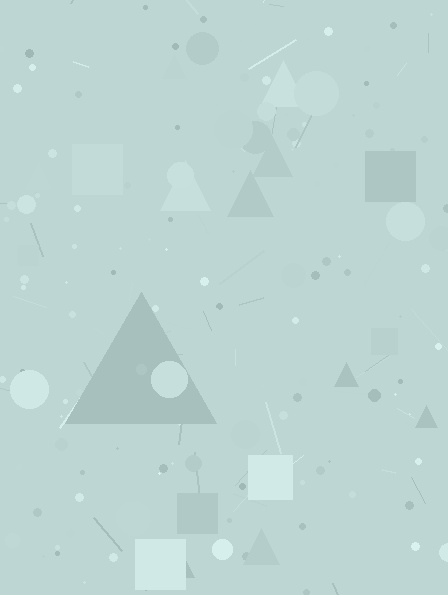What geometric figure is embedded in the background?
A triangle is embedded in the background.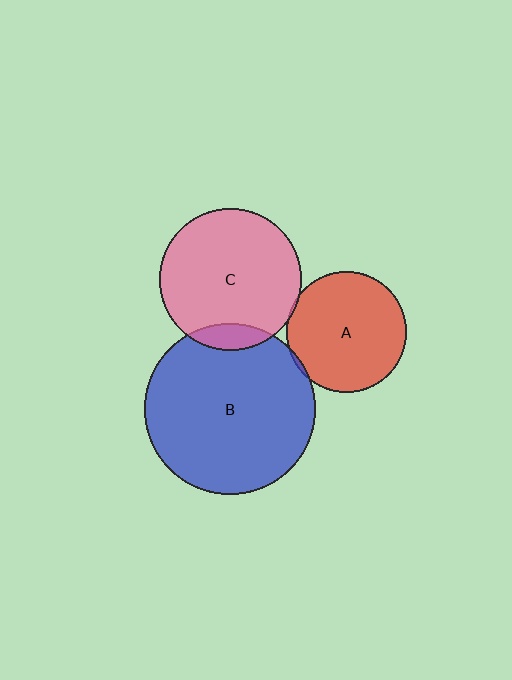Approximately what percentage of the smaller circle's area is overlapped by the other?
Approximately 5%.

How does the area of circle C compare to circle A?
Approximately 1.4 times.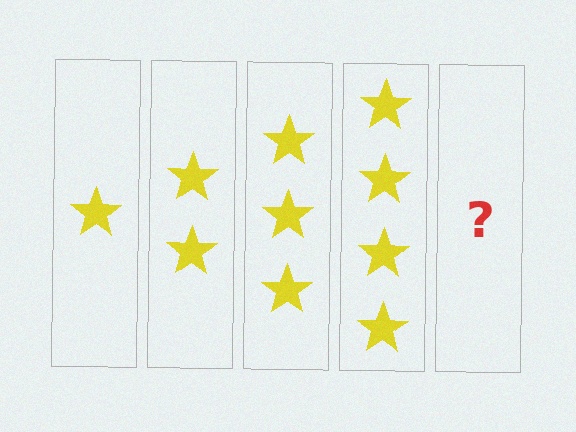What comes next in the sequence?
The next element should be 5 stars.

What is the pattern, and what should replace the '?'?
The pattern is that each step adds one more star. The '?' should be 5 stars.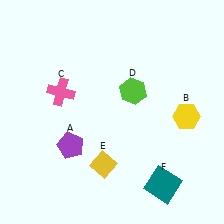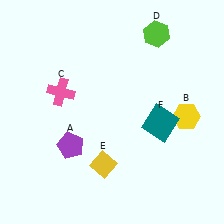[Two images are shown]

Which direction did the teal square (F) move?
The teal square (F) moved up.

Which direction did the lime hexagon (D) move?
The lime hexagon (D) moved up.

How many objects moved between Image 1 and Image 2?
2 objects moved between the two images.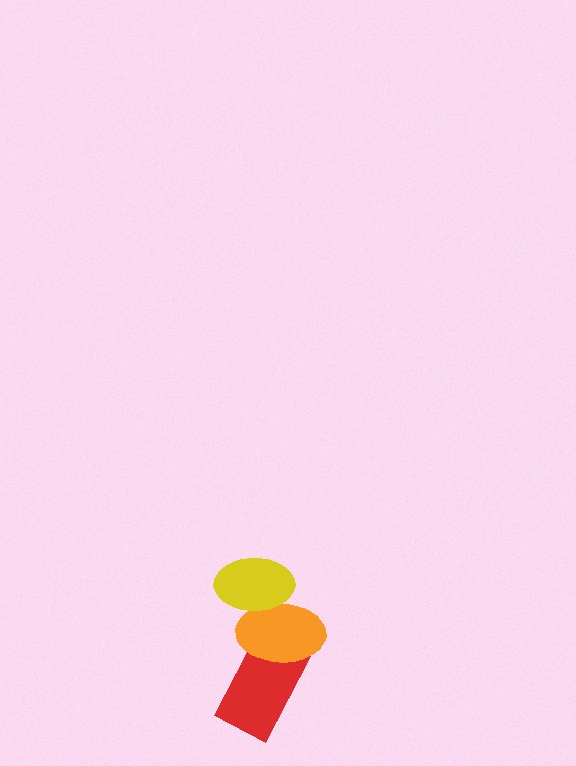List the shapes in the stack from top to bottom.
From top to bottom: the yellow ellipse, the orange ellipse, the red rectangle.